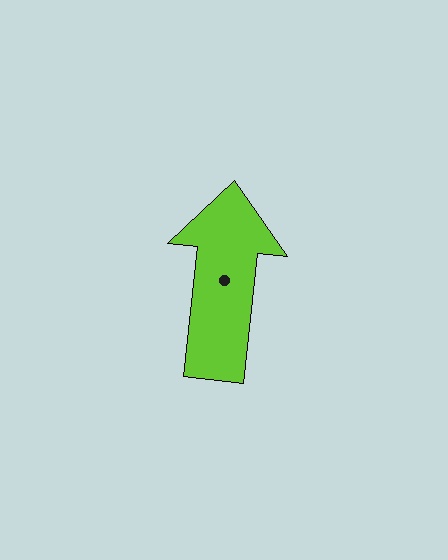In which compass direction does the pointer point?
North.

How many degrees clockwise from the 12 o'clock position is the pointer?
Approximately 6 degrees.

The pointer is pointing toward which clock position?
Roughly 12 o'clock.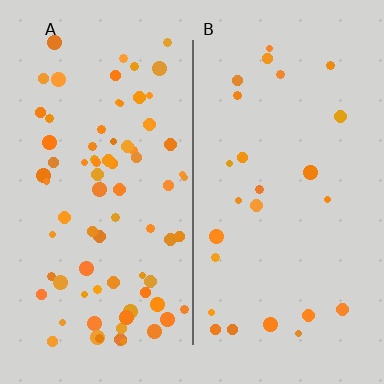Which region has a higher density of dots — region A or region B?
A (the left).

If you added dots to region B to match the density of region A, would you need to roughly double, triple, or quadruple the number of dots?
Approximately triple.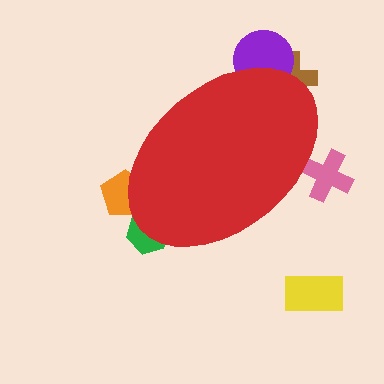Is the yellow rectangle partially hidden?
No, the yellow rectangle is fully visible.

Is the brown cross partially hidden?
Yes, the brown cross is partially hidden behind the red ellipse.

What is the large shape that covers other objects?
A red ellipse.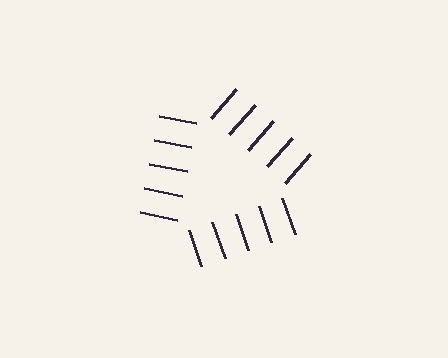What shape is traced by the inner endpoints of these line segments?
An illusory triangle — the line segments terminate on its edges but no continuous stroke is drawn.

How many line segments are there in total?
15 — 5 along each of the 3 edges.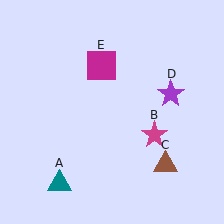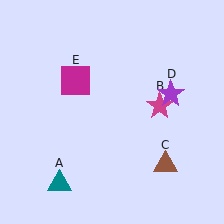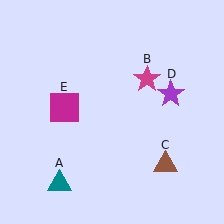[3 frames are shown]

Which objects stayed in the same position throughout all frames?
Teal triangle (object A) and brown triangle (object C) and purple star (object D) remained stationary.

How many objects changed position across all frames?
2 objects changed position: magenta star (object B), magenta square (object E).